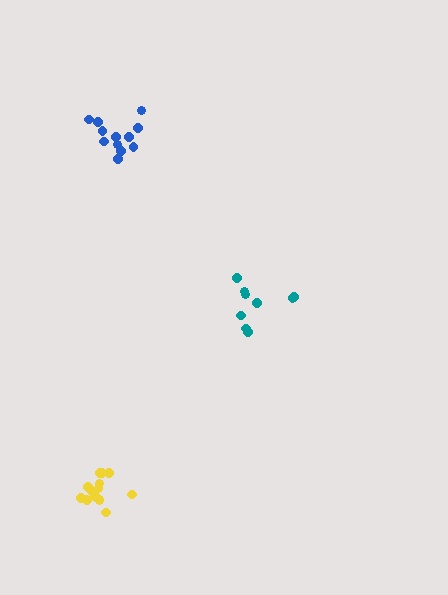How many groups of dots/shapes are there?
There are 3 groups.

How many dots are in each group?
Group 1: 15 dots, Group 2: 10 dots, Group 3: 12 dots (37 total).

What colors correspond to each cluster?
The clusters are colored: yellow, teal, blue.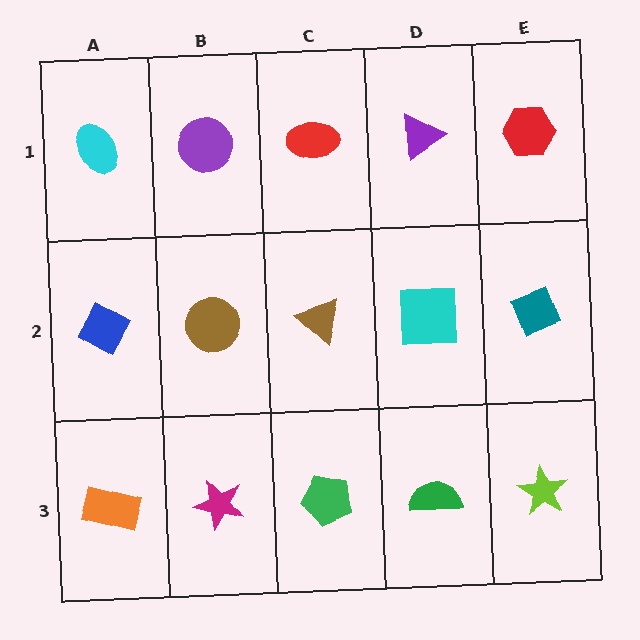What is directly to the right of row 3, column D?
A lime star.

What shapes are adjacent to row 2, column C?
A red ellipse (row 1, column C), a green pentagon (row 3, column C), a brown circle (row 2, column B), a cyan square (row 2, column D).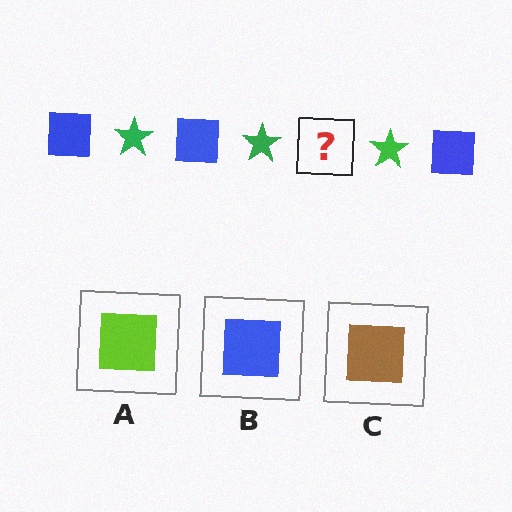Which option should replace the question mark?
Option B.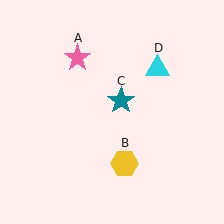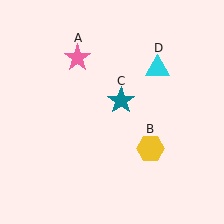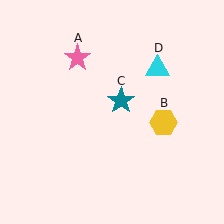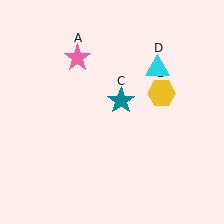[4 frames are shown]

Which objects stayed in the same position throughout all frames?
Pink star (object A) and teal star (object C) and cyan triangle (object D) remained stationary.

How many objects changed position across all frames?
1 object changed position: yellow hexagon (object B).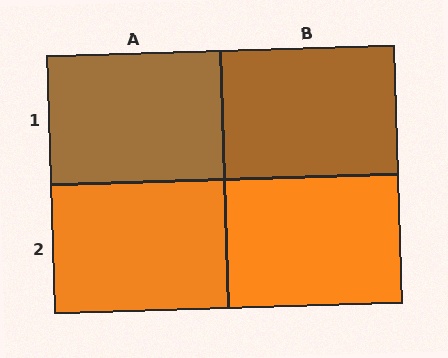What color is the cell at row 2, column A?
Orange.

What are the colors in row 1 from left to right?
Brown, brown.